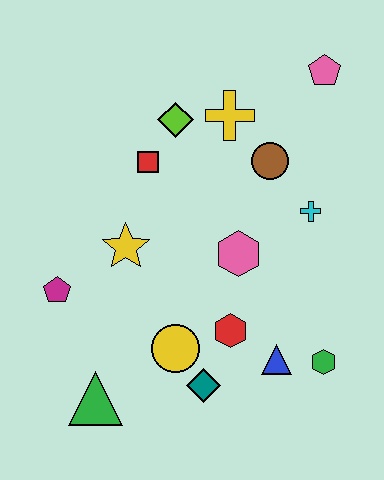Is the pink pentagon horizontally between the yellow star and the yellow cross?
No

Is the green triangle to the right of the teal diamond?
No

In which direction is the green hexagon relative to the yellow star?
The green hexagon is to the right of the yellow star.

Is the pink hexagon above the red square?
No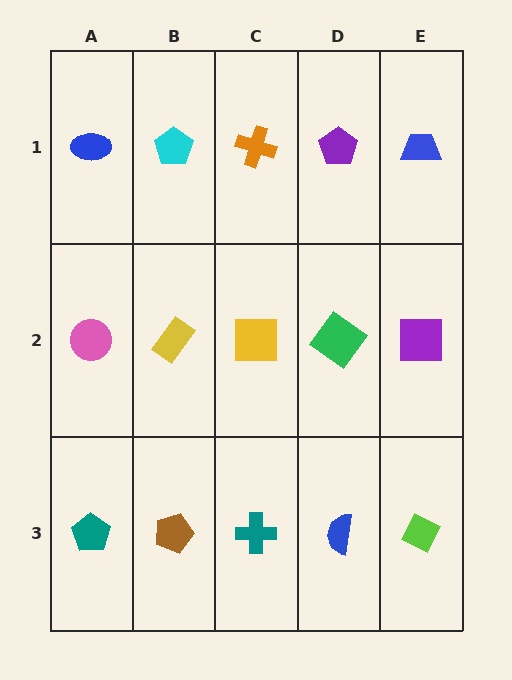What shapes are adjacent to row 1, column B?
A yellow rectangle (row 2, column B), a blue ellipse (row 1, column A), an orange cross (row 1, column C).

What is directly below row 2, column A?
A teal pentagon.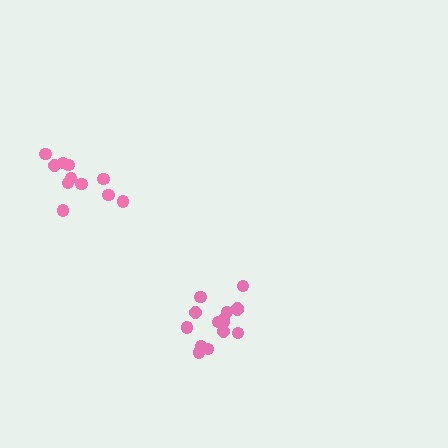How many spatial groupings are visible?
There are 2 spatial groupings.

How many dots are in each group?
Group 1: 15 dots, Group 2: 11 dots (26 total).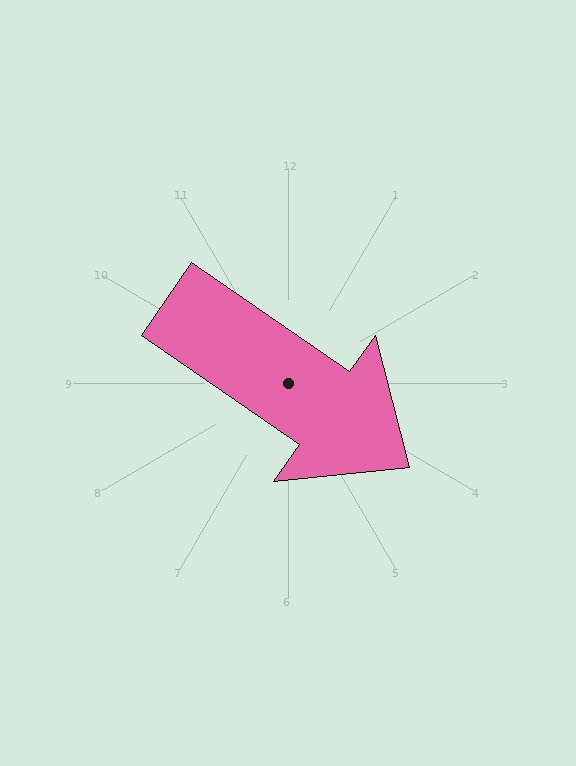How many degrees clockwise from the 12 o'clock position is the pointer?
Approximately 125 degrees.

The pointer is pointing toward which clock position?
Roughly 4 o'clock.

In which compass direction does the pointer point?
Southeast.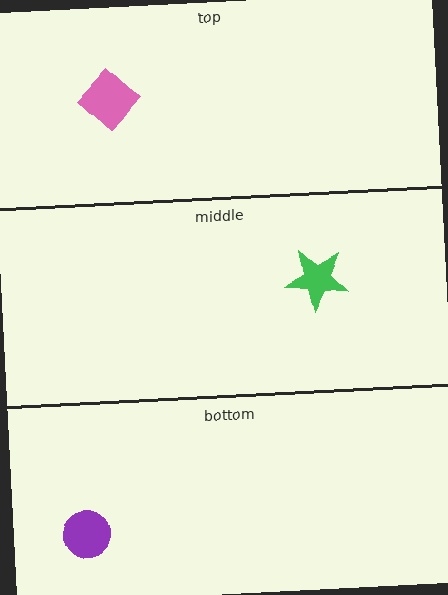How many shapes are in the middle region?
1.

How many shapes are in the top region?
1.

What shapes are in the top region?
The pink diamond.